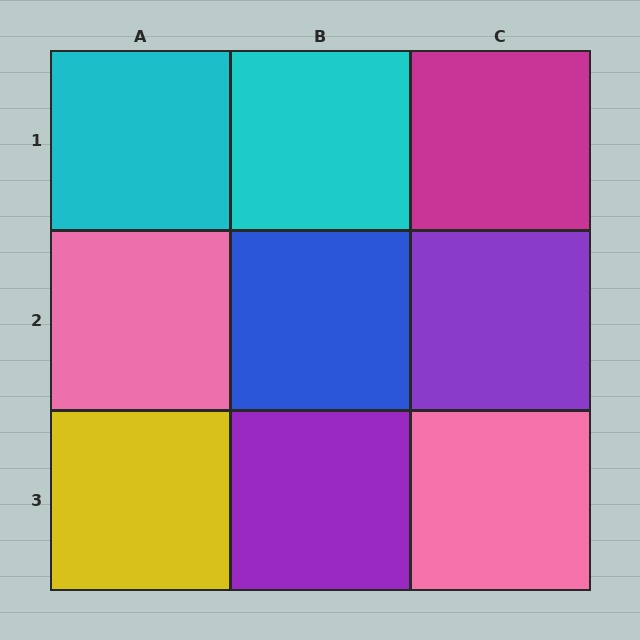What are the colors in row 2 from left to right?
Pink, blue, purple.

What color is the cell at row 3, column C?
Pink.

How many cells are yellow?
1 cell is yellow.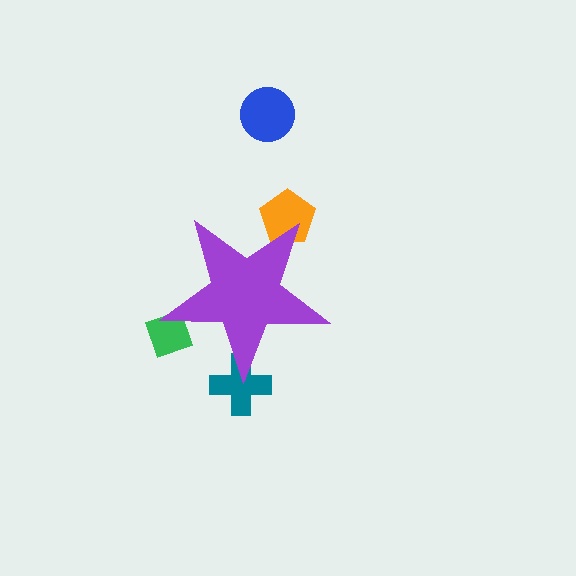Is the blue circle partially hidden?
No, the blue circle is fully visible.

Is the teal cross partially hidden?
Yes, the teal cross is partially hidden behind the purple star.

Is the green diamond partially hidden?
Yes, the green diamond is partially hidden behind the purple star.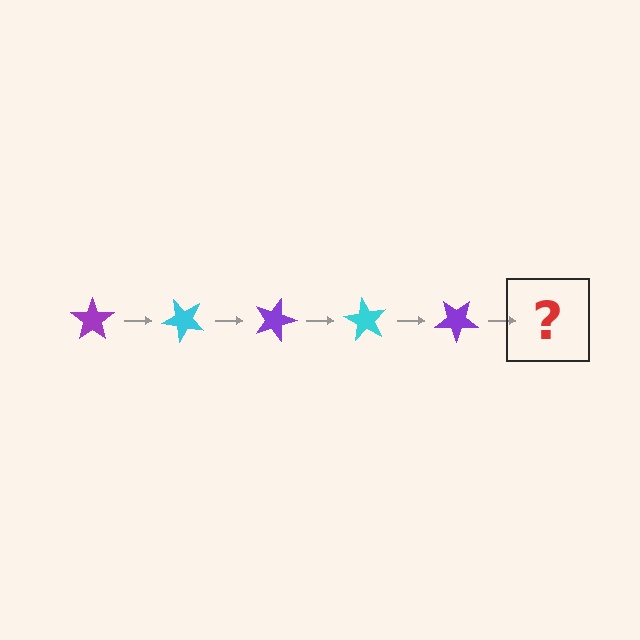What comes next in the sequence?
The next element should be a cyan star, rotated 225 degrees from the start.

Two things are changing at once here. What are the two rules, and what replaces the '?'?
The two rules are that it rotates 45 degrees each step and the color cycles through purple and cyan. The '?' should be a cyan star, rotated 225 degrees from the start.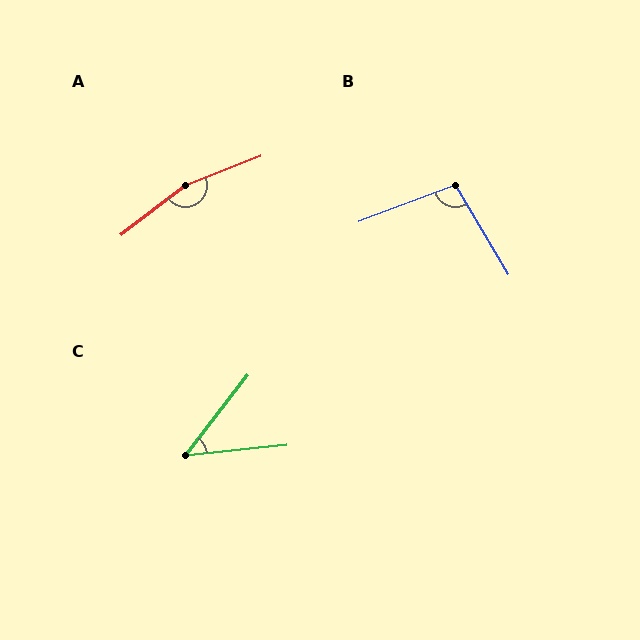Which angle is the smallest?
C, at approximately 46 degrees.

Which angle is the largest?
A, at approximately 163 degrees.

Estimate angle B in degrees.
Approximately 100 degrees.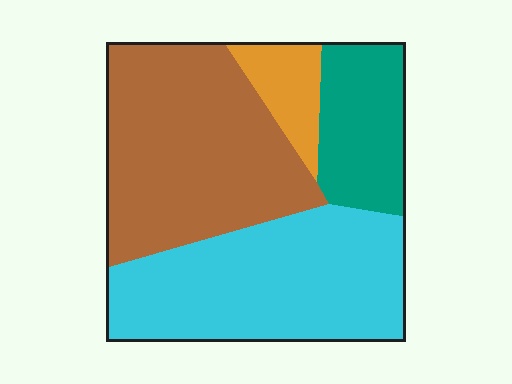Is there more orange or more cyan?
Cyan.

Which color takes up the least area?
Orange, at roughly 10%.